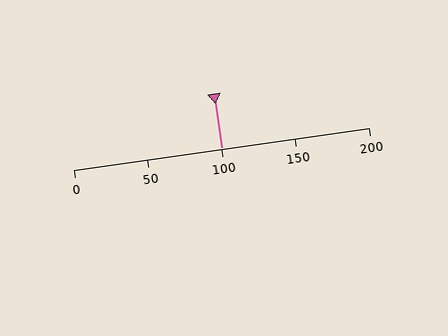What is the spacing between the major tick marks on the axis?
The major ticks are spaced 50 apart.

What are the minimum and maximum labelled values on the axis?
The axis runs from 0 to 200.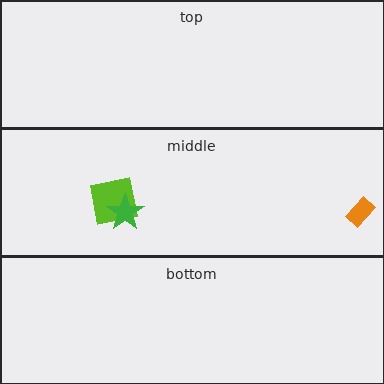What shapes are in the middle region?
The orange rectangle, the lime square, the green star.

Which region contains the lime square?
The middle region.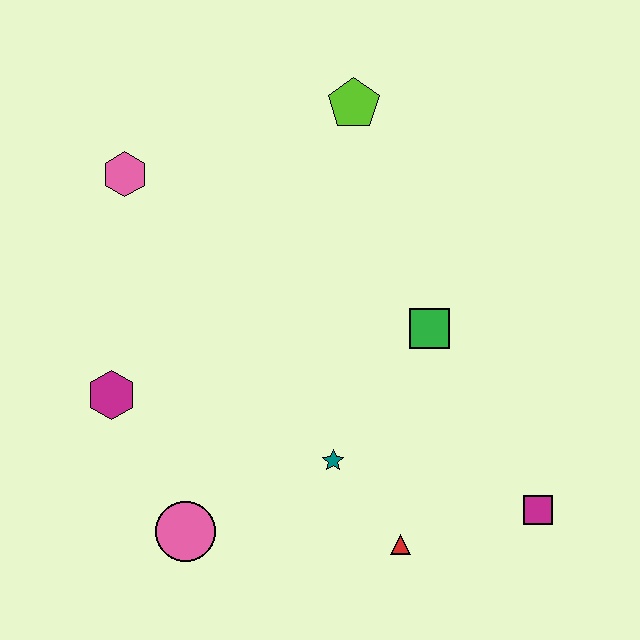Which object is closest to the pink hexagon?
The magenta hexagon is closest to the pink hexagon.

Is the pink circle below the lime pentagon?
Yes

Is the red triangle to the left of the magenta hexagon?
No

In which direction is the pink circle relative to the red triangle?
The pink circle is to the left of the red triangle.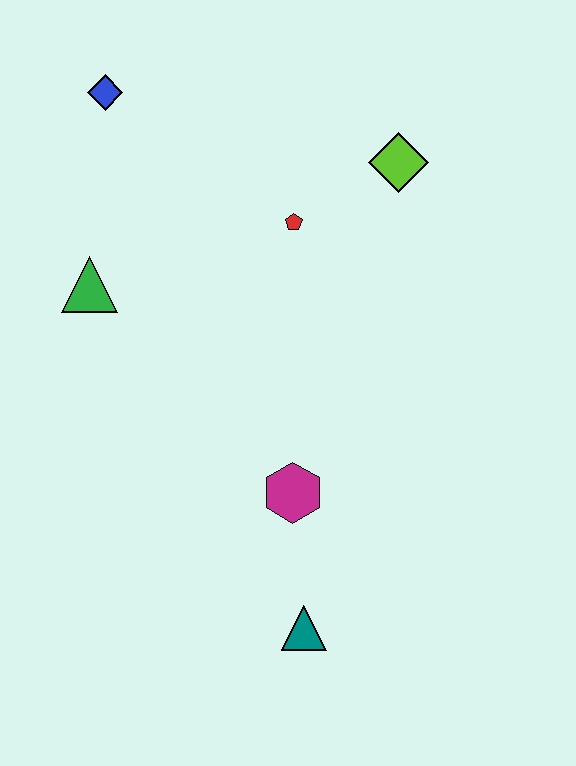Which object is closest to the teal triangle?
The magenta hexagon is closest to the teal triangle.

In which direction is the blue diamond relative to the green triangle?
The blue diamond is above the green triangle.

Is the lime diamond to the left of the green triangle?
No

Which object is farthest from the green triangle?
The teal triangle is farthest from the green triangle.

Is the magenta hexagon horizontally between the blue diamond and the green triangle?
No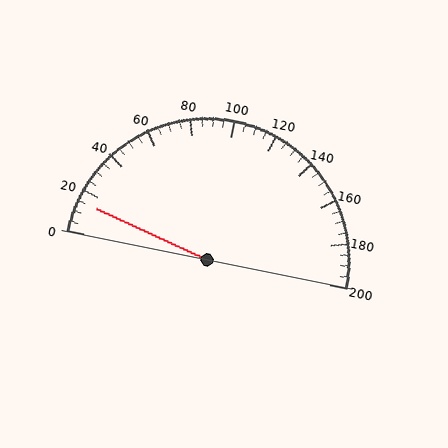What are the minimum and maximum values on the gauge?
The gauge ranges from 0 to 200.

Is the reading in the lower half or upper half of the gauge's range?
The reading is in the lower half of the range (0 to 200).